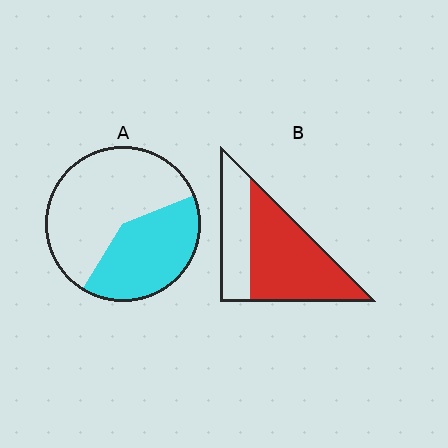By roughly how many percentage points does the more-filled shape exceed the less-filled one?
By roughly 25 percentage points (B over A).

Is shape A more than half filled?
No.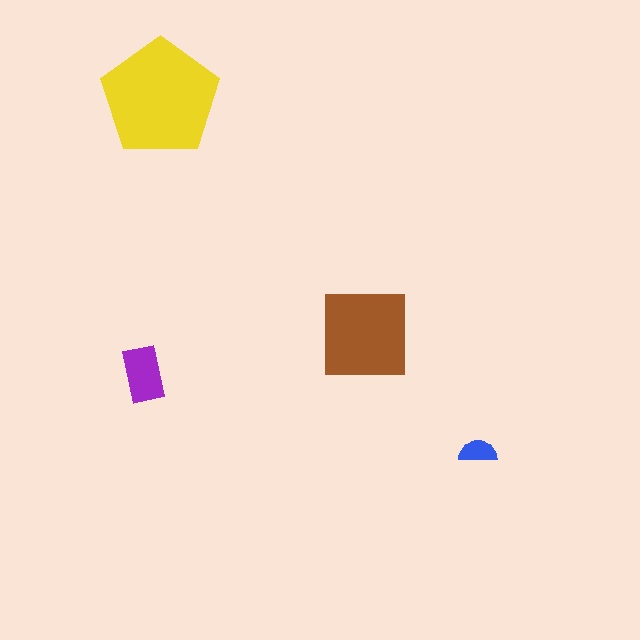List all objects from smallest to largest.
The blue semicircle, the purple rectangle, the brown square, the yellow pentagon.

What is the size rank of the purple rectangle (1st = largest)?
3rd.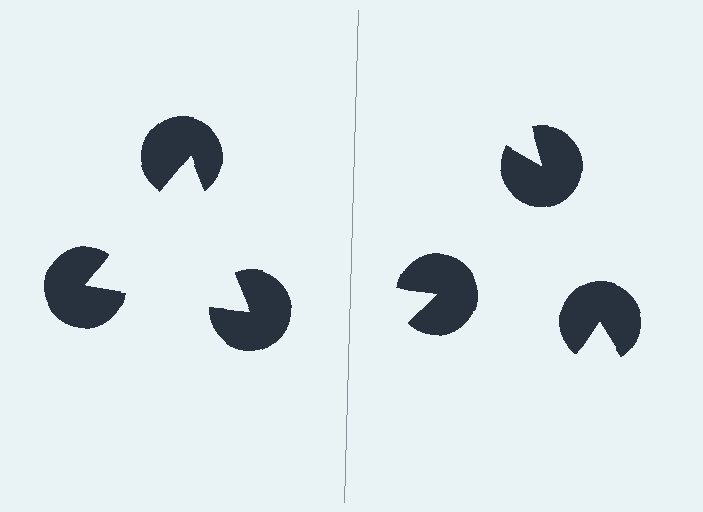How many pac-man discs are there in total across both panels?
6 — 3 on each side.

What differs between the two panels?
The pac-man discs are positioned identically on both sides; only the wedge orientations differ. On the left they align to a triangle; on the right they are misaligned.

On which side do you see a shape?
An illusory triangle appears on the left side. On the right side the wedge cuts are rotated, so no coherent shape forms.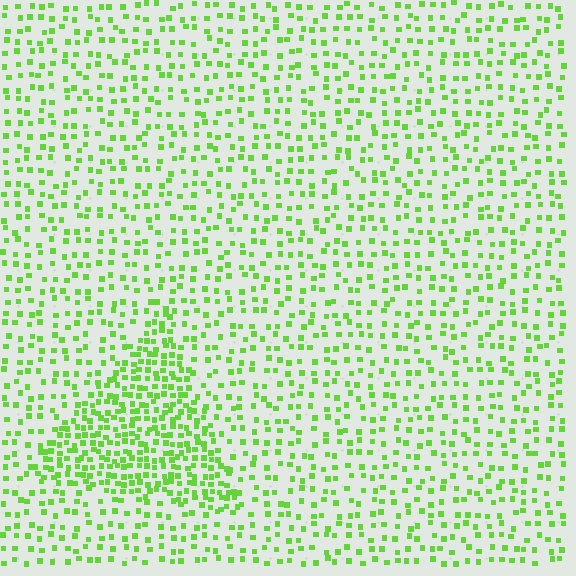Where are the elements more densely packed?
The elements are more densely packed inside the triangle boundary.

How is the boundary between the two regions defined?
The boundary is defined by a change in element density (approximately 2.2x ratio). All elements are the same color, size, and shape.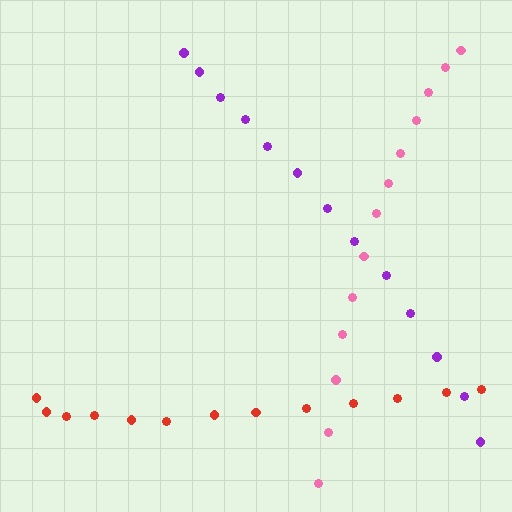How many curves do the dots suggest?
There are 3 distinct paths.